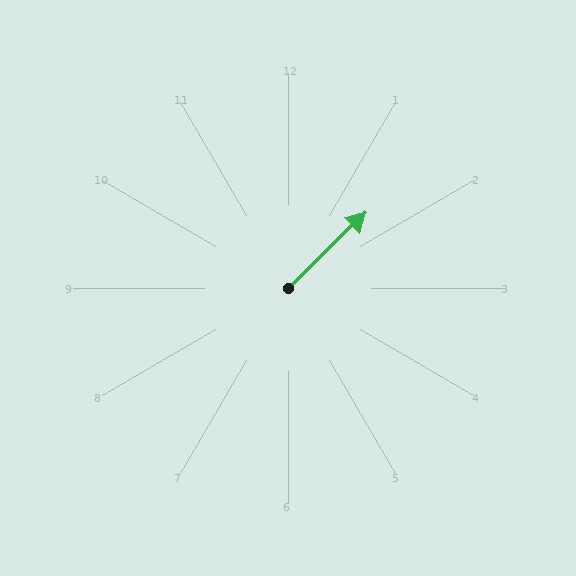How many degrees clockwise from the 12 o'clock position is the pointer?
Approximately 46 degrees.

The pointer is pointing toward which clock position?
Roughly 2 o'clock.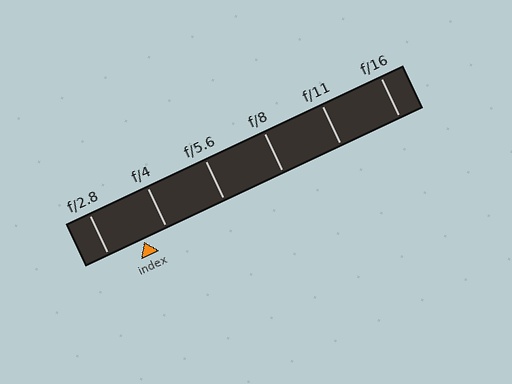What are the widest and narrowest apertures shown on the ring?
The widest aperture shown is f/2.8 and the narrowest is f/16.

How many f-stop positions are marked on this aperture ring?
There are 6 f-stop positions marked.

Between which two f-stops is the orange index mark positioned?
The index mark is between f/2.8 and f/4.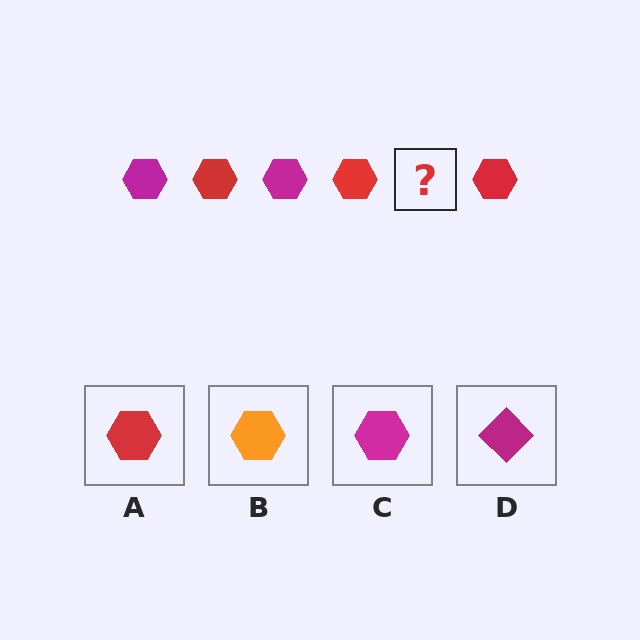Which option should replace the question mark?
Option C.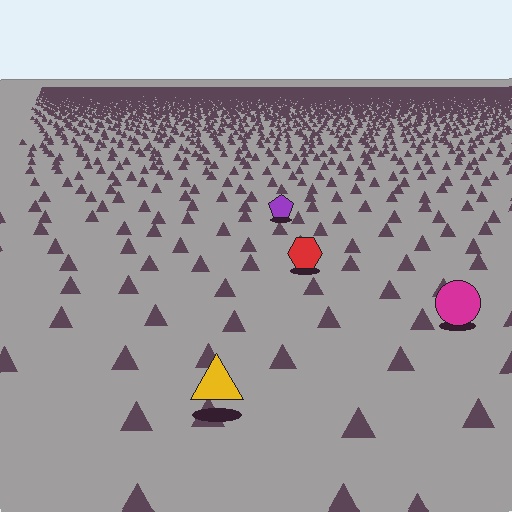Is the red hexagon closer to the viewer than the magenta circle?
No. The magenta circle is closer — you can tell from the texture gradient: the ground texture is coarser near it.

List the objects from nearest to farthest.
From nearest to farthest: the yellow triangle, the magenta circle, the red hexagon, the purple pentagon.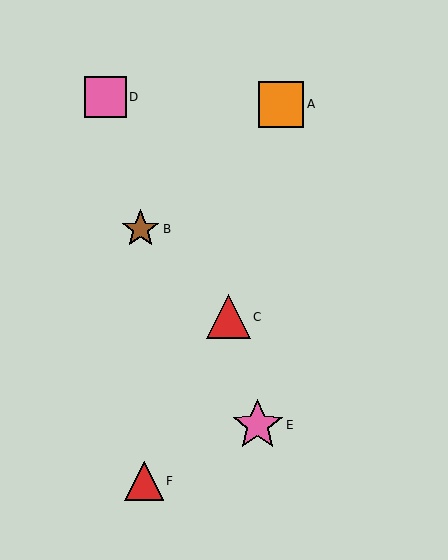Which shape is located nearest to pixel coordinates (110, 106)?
The pink square (labeled D) at (105, 97) is nearest to that location.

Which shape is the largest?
The pink star (labeled E) is the largest.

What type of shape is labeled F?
Shape F is a red triangle.